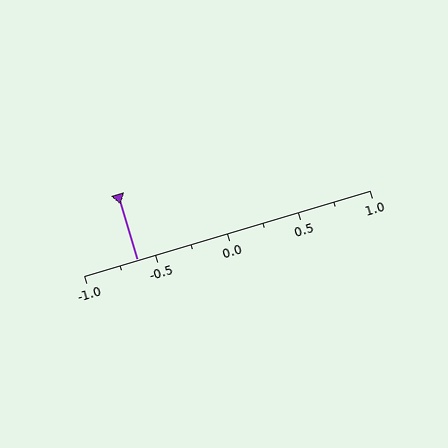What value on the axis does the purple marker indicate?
The marker indicates approximately -0.62.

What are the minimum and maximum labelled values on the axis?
The axis runs from -1.0 to 1.0.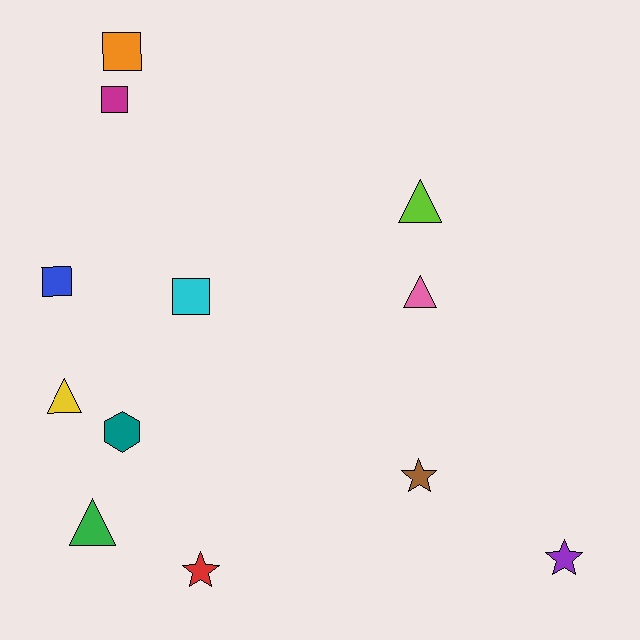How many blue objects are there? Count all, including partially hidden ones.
There is 1 blue object.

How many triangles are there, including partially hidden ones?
There are 4 triangles.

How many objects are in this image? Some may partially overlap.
There are 12 objects.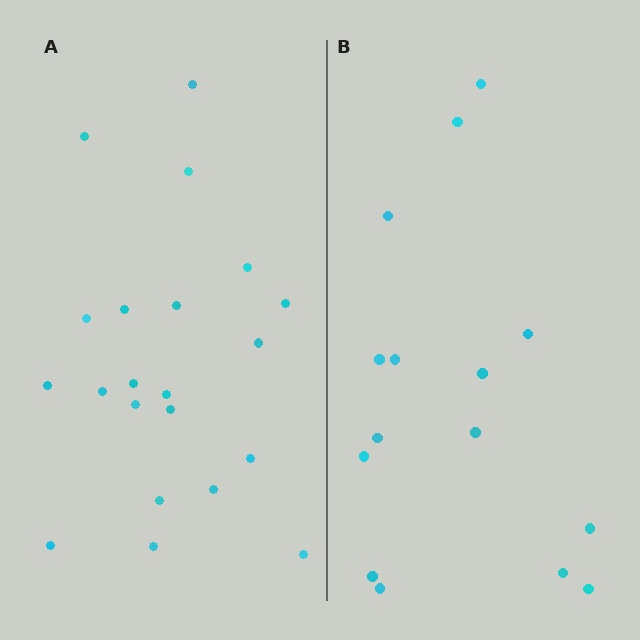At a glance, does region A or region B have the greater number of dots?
Region A (the left region) has more dots.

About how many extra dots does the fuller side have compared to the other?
Region A has about 6 more dots than region B.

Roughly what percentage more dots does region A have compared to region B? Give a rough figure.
About 40% more.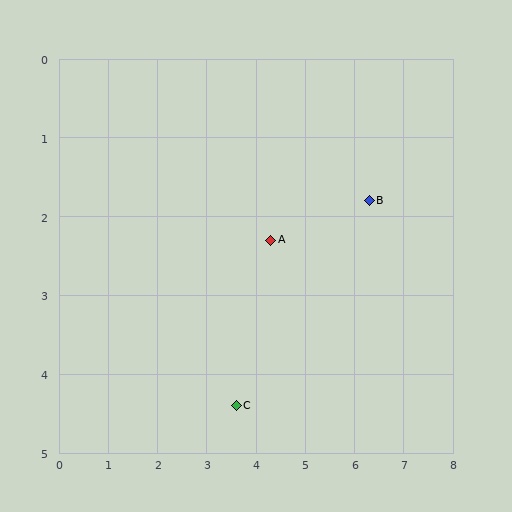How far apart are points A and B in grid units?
Points A and B are about 2.1 grid units apart.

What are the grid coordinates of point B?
Point B is at approximately (6.3, 1.8).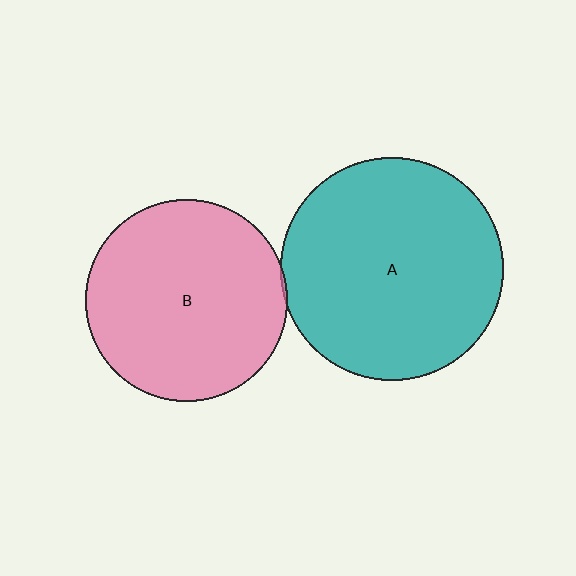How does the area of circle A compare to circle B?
Approximately 1.2 times.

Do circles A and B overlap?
Yes.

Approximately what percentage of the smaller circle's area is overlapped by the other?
Approximately 5%.